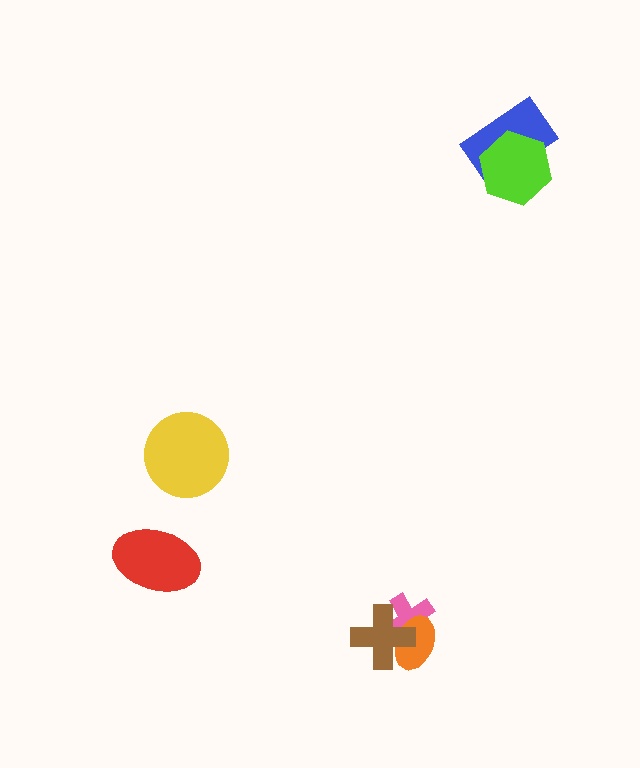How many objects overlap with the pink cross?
2 objects overlap with the pink cross.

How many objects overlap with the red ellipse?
0 objects overlap with the red ellipse.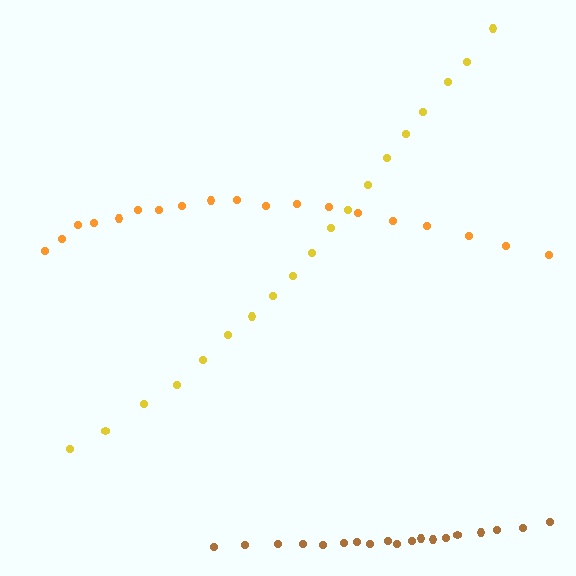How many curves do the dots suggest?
There are 3 distinct paths.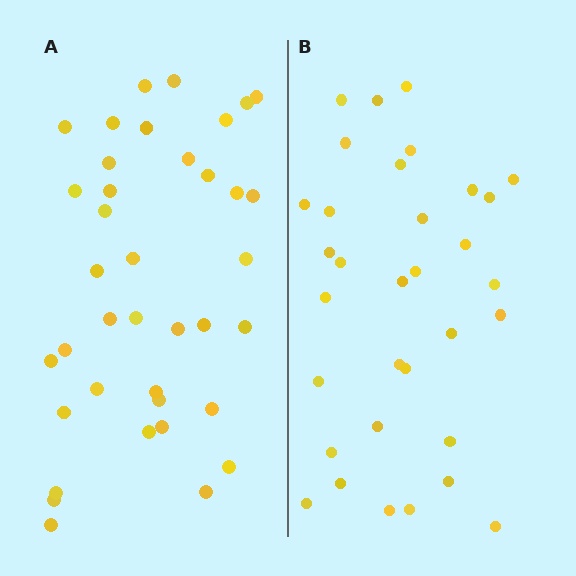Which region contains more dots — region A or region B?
Region A (the left region) has more dots.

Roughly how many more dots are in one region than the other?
Region A has about 5 more dots than region B.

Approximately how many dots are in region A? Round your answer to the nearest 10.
About 40 dots. (The exact count is 38, which rounds to 40.)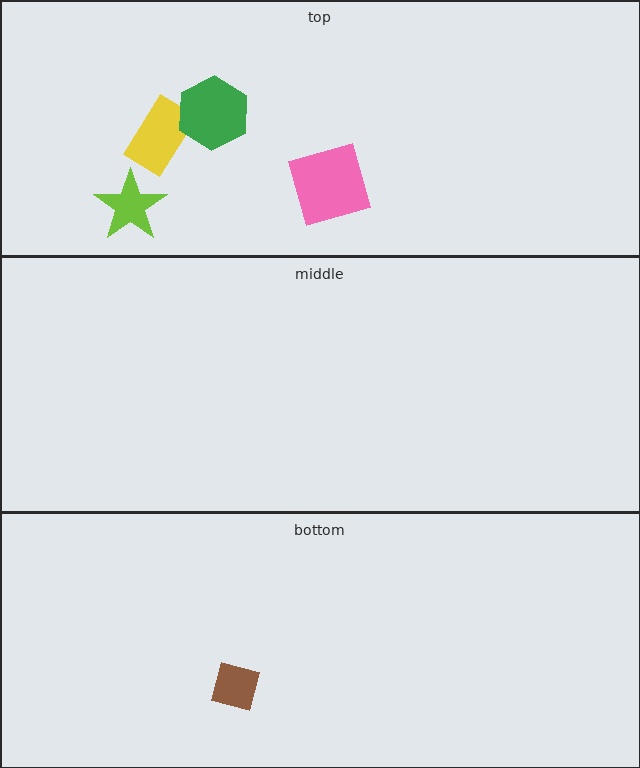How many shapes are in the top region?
4.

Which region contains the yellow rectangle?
The top region.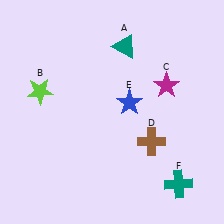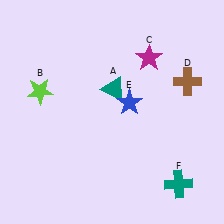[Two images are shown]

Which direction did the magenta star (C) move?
The magenta star (C) moved up.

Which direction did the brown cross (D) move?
The brown cross (D) moved up.